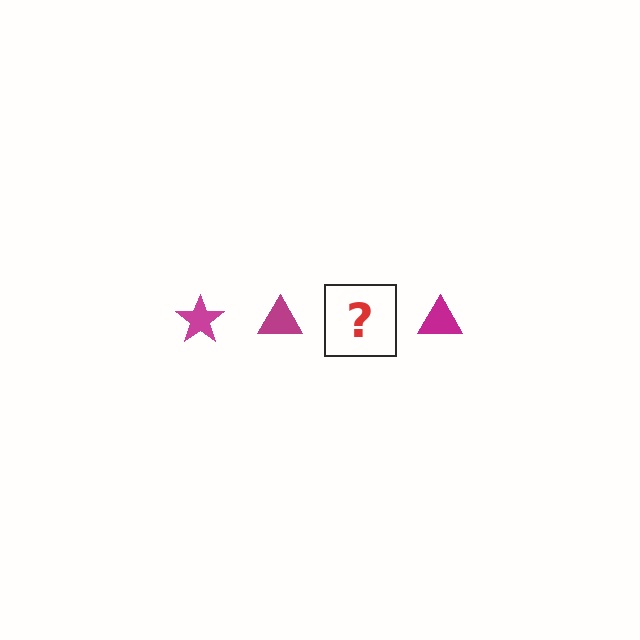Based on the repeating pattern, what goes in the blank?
The blank should be a magenta star.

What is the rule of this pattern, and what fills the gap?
The rule is that the pattern cycles through star, triangle shapes in magenta. The gap should be filled with a magenta star.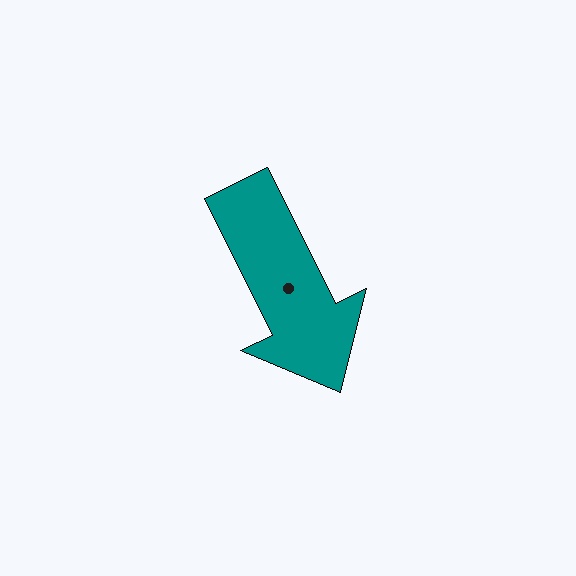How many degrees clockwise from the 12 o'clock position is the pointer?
Approximately 154 degrees.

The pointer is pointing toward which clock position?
Roughly 5 o'clock.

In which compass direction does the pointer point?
Southeast.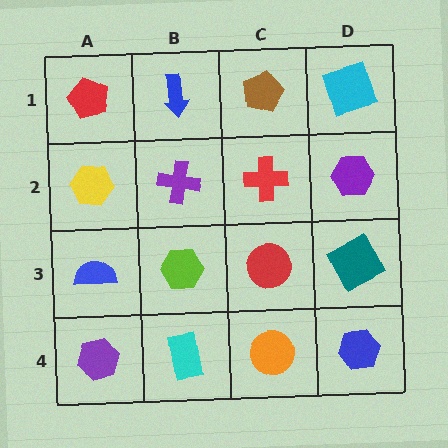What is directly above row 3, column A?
A yellow hexagon.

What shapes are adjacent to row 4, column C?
A red circle (row 3, column C), a cyan rectangle (row 4, column B), a blue hexagon (row 4, column D).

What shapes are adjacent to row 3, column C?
A red cross (row 2, column C), an orange circle (row 4, column C), a lime hexagon (row 3, column B), a teal square (row 3, column D).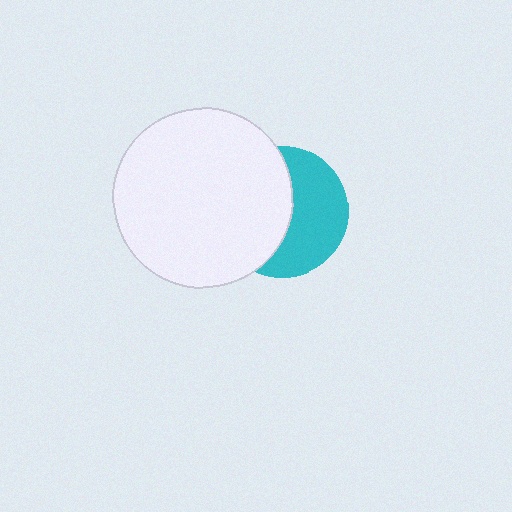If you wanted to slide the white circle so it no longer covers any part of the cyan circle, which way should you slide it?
Slide it left — that is the most direct way to separate the two shapes.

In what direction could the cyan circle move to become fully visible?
The cyan circle could move right. That would shift it out from behind the white circle entirely.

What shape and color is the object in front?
The object in front is a white circle.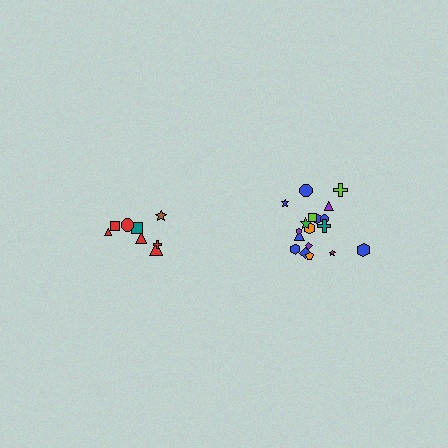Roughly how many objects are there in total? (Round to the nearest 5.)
Roughly 25 objects in total.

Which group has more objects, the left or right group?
The right group.